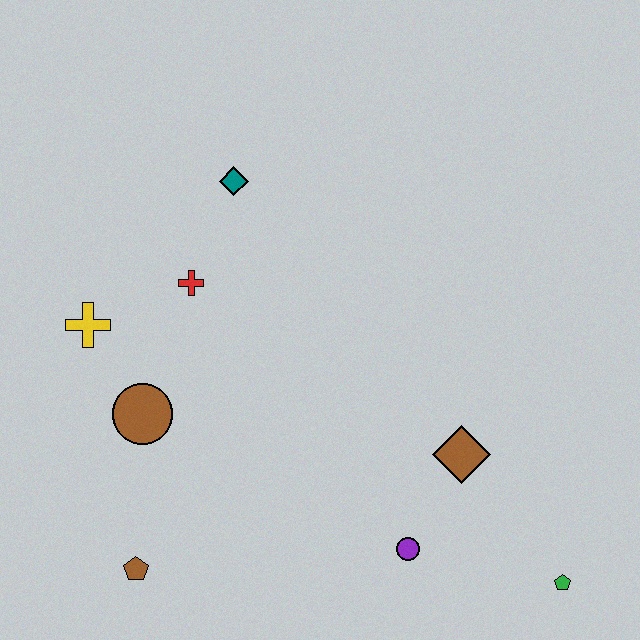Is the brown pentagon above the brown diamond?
No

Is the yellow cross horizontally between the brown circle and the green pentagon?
No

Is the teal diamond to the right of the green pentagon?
No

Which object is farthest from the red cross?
The green pentagon is farthest from the red cross.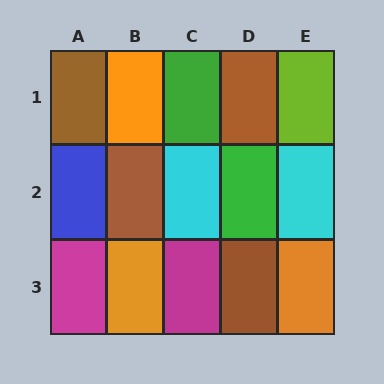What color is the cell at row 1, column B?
Orange.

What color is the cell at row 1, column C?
Green.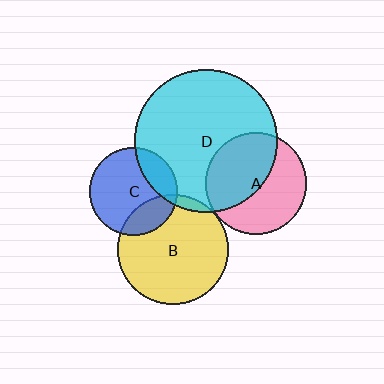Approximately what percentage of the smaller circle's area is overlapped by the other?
Approximately 50%.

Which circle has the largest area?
Circle D (cyan).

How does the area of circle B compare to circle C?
Approximately 1.6 times.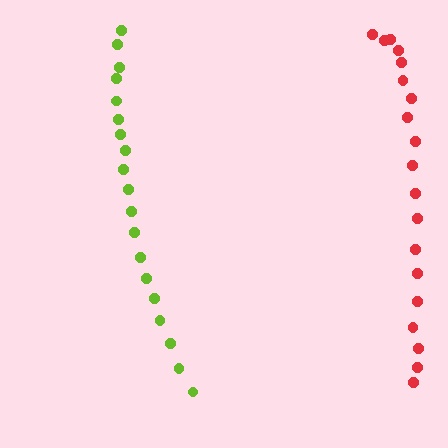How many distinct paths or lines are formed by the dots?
There are 2 distinct paths.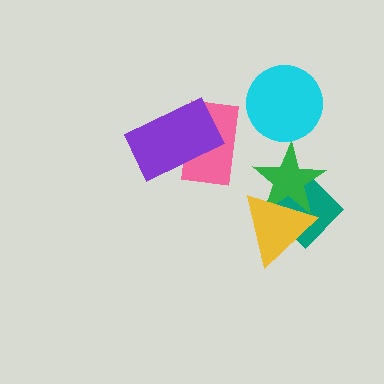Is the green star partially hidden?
Yes, it is partially covered by another shape.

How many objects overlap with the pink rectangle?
1 object overlaps with the pink rectangle.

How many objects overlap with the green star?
2 objects overlap with the green star.